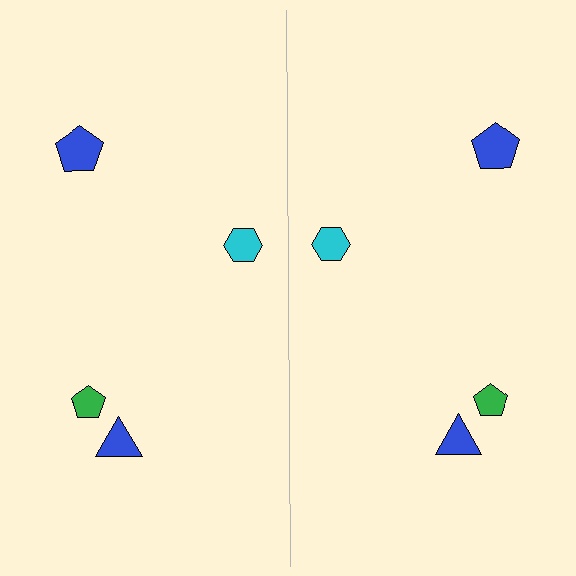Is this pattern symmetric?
Yes, this pattern has bilateral (reflection) symmetry.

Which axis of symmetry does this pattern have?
The pattern has a vertical axis of symmetry running through the center of the image.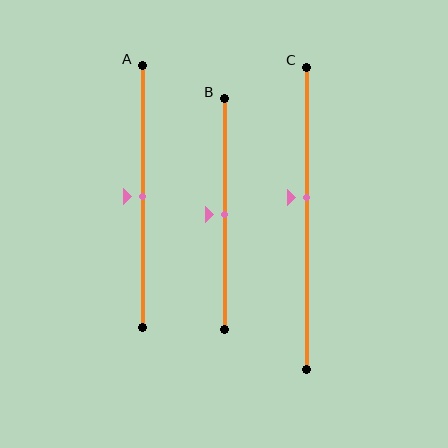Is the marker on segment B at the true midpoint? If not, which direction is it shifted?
Yes, the marker on segment B is at the true midpoint.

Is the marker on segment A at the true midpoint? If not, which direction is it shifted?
Yes, the marker on segment A is at the true midpoint.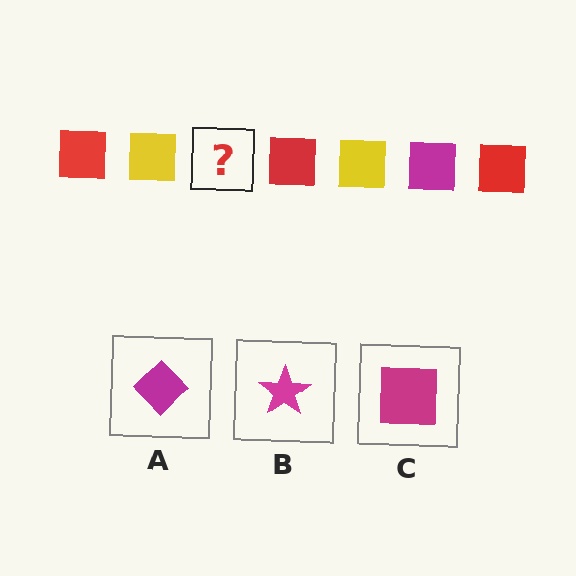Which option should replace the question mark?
Option C.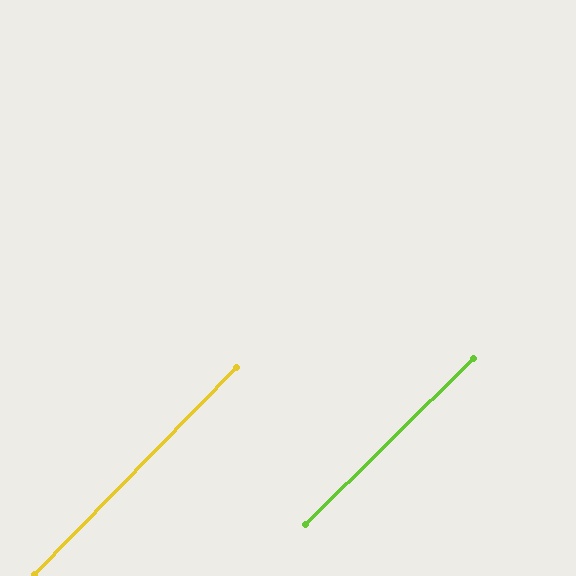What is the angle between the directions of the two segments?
Approximately 1 degree.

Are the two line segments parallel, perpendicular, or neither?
Parallel — their directions differ by only 1.2°.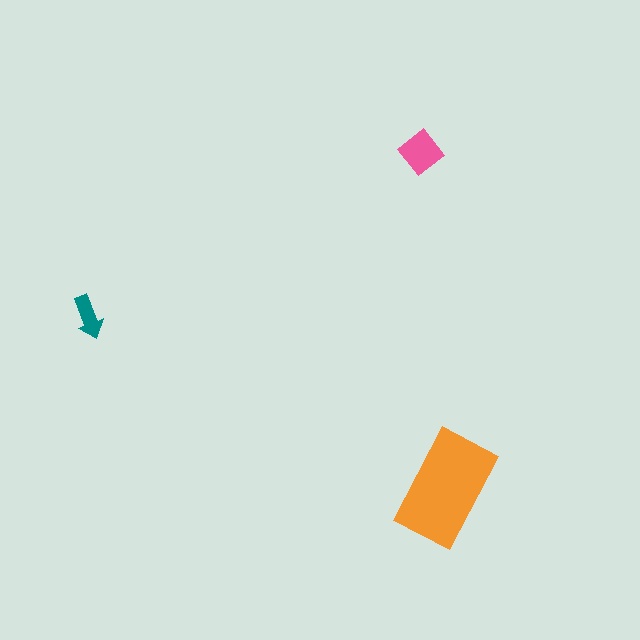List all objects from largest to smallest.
The orange rectangle, the pink diamond, the teal arrow.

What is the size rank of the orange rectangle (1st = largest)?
1st.